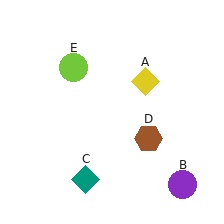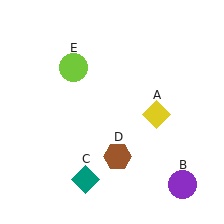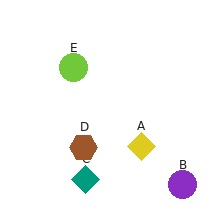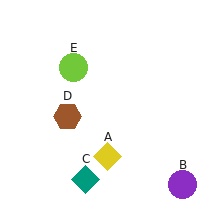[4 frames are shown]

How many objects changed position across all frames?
2 objects changed position: yellow diamond (object A), brown hexagon (object D).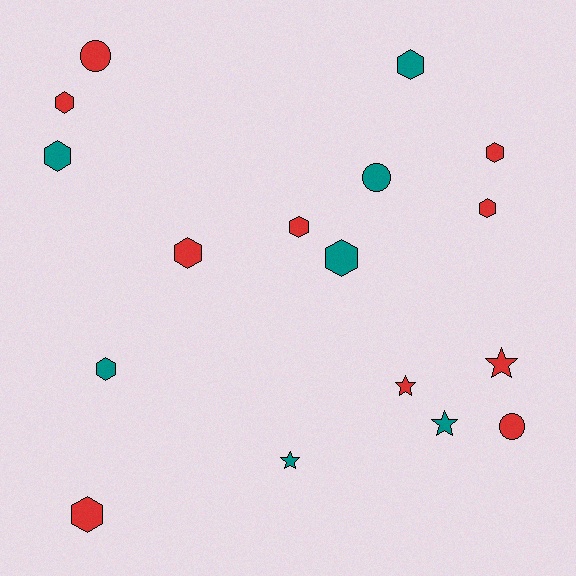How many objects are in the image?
There are 17 objects.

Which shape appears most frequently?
Hexagon, with 10 objects.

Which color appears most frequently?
Red, with 10 objects.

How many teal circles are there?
There is 1 teal circle.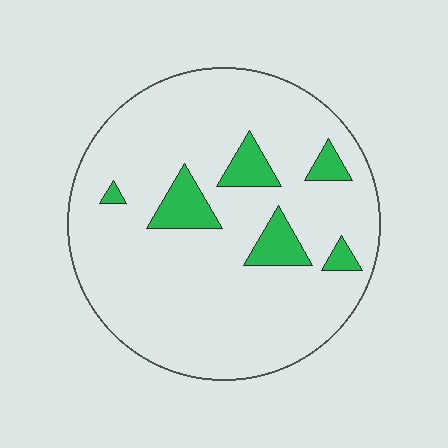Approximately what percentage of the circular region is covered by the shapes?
Approximately 10%.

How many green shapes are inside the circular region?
6.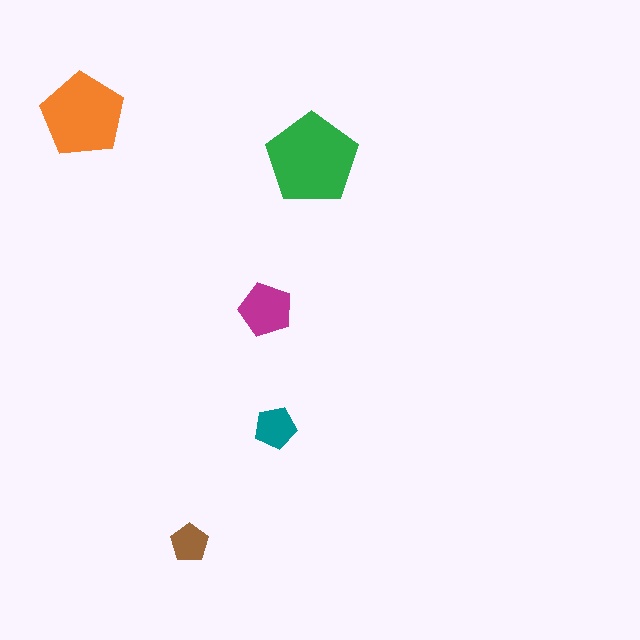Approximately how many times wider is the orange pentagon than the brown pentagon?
About 2 times wider.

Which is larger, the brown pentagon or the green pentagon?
The green one.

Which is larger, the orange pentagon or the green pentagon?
The green one.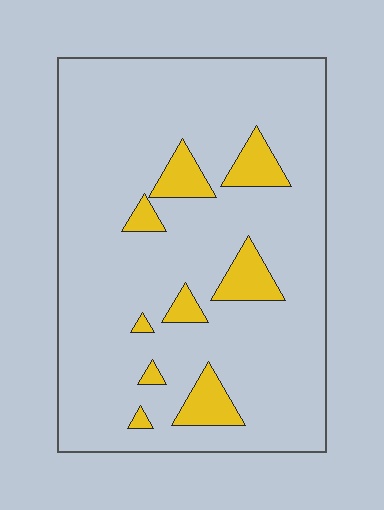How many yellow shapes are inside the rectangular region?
9.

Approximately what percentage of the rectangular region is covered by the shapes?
Approximately 10%.